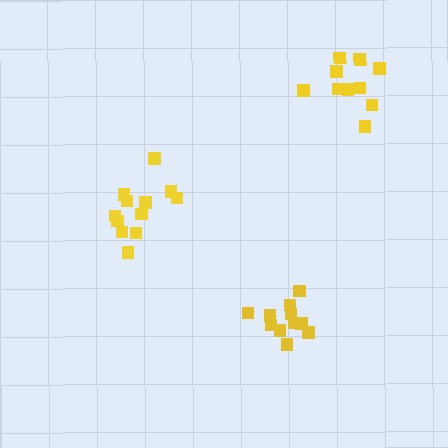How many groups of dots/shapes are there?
There are 3 groups.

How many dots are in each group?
Group 1: 11 dots, Group 2: 10 dots, Group 3: 12 dots (33 total).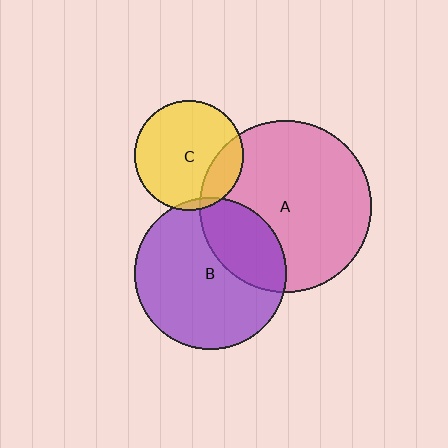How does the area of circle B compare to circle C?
Approximately 1.9 times.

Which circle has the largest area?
Circle A (pink).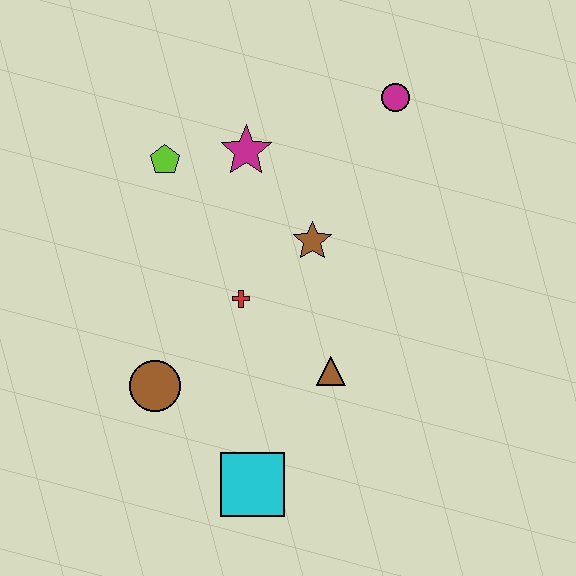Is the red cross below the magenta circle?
Yes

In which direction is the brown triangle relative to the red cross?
The brown triangle is to the right of the red cross.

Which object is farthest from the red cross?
The magenta circle is farthest from the red cross.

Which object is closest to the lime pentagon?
The magenta star is closest to the lime pentagon.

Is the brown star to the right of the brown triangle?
No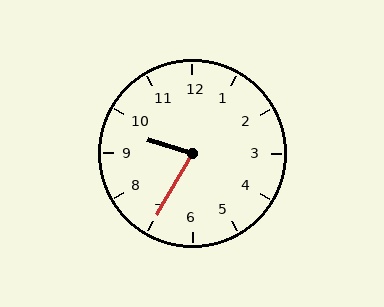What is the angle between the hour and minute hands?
Approximately 78 degrees.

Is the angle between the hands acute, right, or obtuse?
It is acute.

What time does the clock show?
9:35.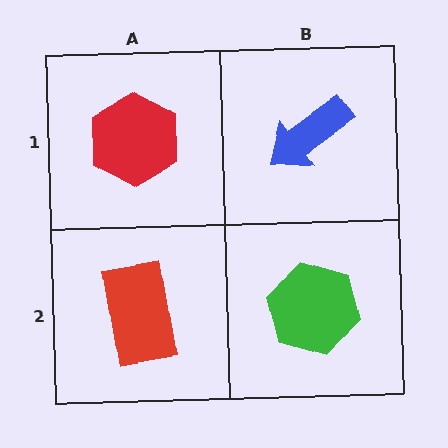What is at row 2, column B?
A green hexagon.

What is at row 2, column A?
A red rectangle.